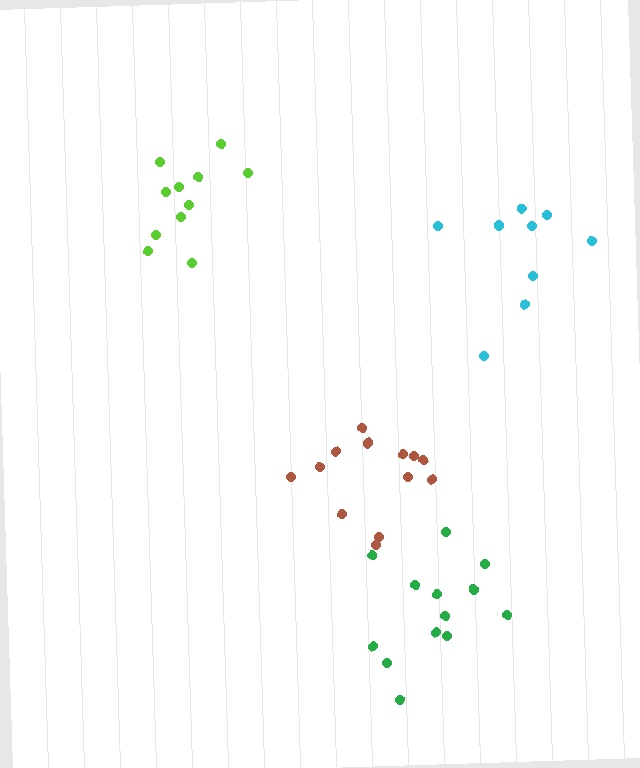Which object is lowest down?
The green cluster is bottommost.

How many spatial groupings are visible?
There are 4 spatial groupings.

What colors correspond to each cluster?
The clusters are colored: lime, green, brown, cyan.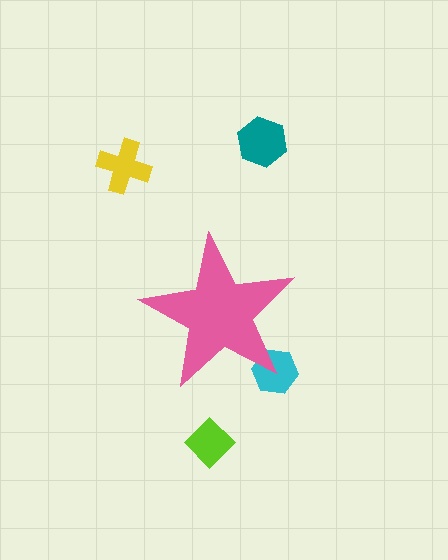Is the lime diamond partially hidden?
No, the lime diamond is fully visible.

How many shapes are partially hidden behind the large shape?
1 shape is partially hidden.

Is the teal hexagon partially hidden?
No, the teal hexagon is fully visible.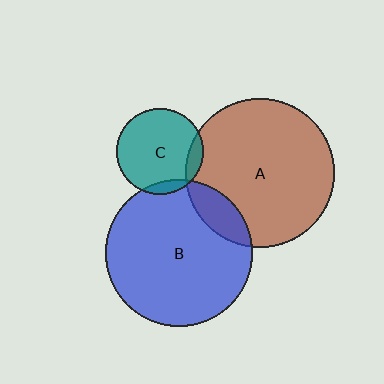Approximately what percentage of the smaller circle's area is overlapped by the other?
Approximately 10%.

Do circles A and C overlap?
Yes.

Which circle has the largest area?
Circle A (brown).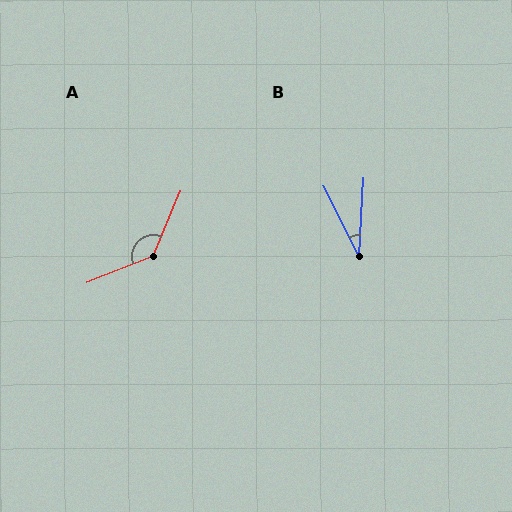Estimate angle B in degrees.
Approximately 30 degrees.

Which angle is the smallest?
B, at approximately 30 degrees.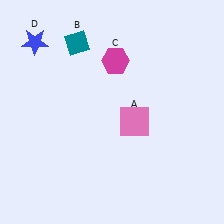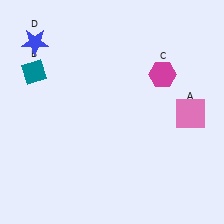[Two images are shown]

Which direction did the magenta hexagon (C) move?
The magenta hexagon (C) moved right.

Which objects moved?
The objects that moved are: the pink square (A), the teal diamond (B), the magenta hexagon (C).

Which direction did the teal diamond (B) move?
The teal diamond (B) moved left.